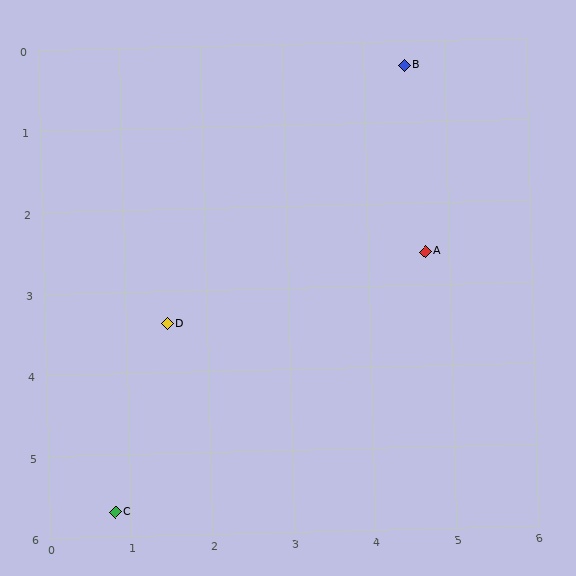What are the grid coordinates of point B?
Point B is at approximately (4.5, 0.3).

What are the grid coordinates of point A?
Point A is at approximately (4.7, 2.6).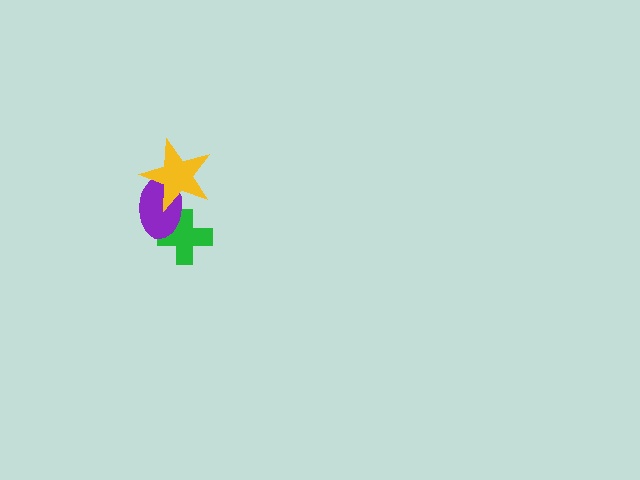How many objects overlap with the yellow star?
1 object overlaps with the yellow star.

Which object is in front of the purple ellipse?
The yellow star is in front of the purple ellipse.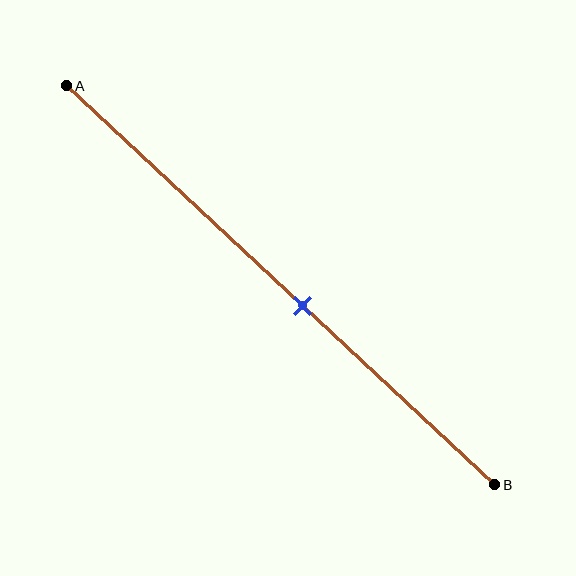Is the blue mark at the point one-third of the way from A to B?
No, the mark is at about 55% from A, not at the 33% one-third point.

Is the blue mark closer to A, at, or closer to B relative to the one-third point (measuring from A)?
The blue mark is closer to point B than the one-third point of segment AB.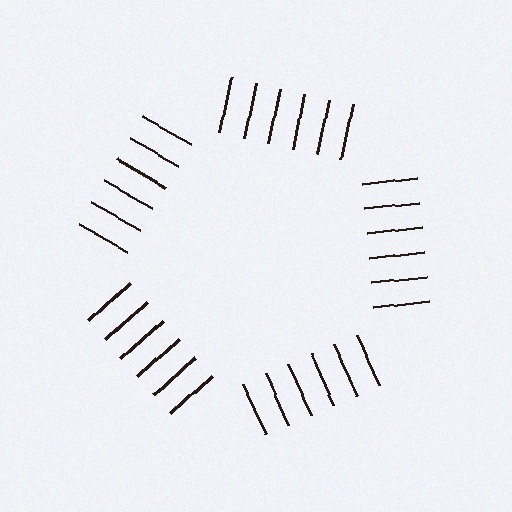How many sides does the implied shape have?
5 sides — the line-ends trace a pentagon.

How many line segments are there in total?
30 — 6 along each of the 5 edges.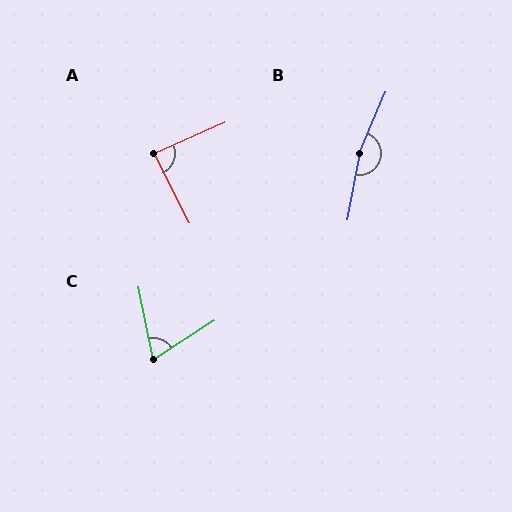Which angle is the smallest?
C, at approximately 68 degrees.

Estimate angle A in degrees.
Approximately 87 degrees.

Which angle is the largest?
B, at approximately 167 degrees.